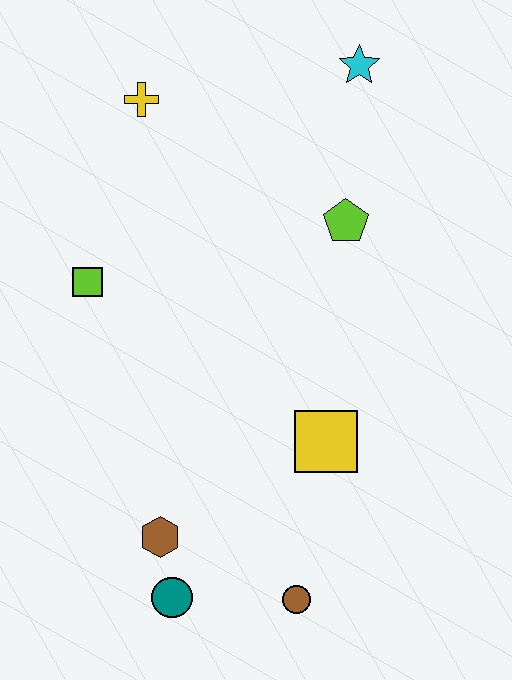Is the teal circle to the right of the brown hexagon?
Yes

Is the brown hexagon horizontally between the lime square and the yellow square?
Yes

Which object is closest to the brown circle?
The teal circle is closest to the brown circle.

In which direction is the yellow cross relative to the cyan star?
The yellow cross is to the left of the cyan star.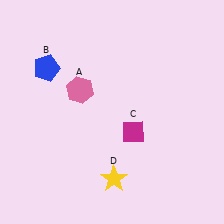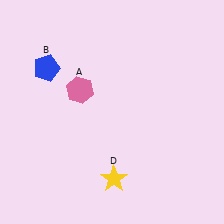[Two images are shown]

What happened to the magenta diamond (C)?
The magenta diamond (C) was removed in Image 2. It was in the bottom-right area of Image 1.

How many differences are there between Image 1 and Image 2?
There is 1 difference between the two images.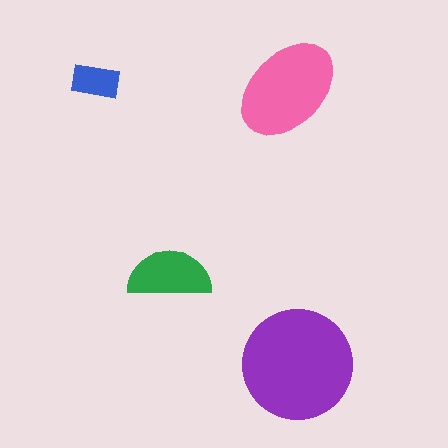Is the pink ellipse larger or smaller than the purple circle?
Smaller.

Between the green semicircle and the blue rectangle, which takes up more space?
The green semicircle.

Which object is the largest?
The purple circle.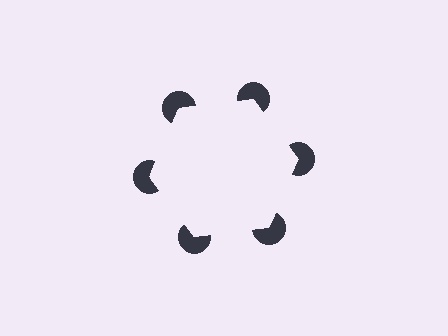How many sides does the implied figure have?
6 sides.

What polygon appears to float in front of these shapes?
An illusory hexagon — its edges are inferred from the aligned wedge cuts in the pac-man discs, not physically drawn.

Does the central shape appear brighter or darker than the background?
It typically appears slightly brighter than the background, even though no actual brightness change is drawn.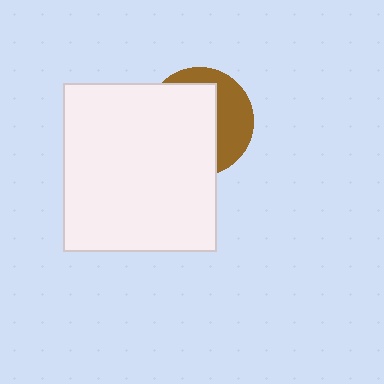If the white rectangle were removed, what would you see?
You would see the complete brown circle.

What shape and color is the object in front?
The object in front is a white rectangle.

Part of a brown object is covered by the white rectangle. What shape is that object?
It is a circle.